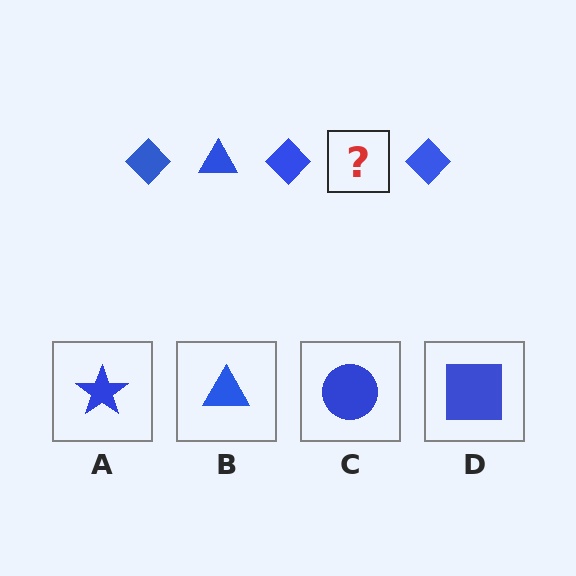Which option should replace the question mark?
Option B.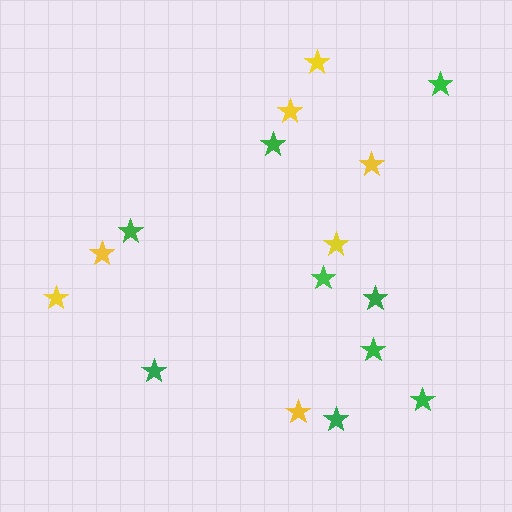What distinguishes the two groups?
There are 2 groups: one group of green stars (9) and one group of yellow stars (7).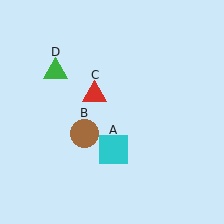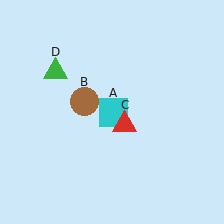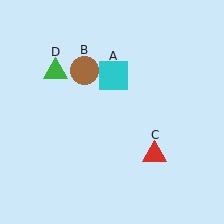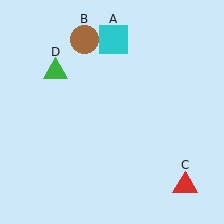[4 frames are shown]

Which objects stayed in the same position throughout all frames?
Green triangle (object D) remained stationary.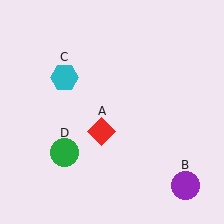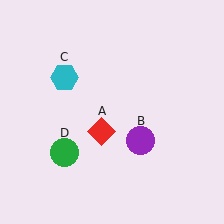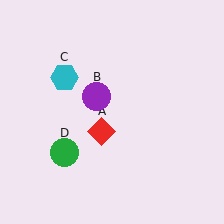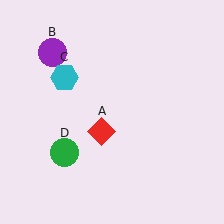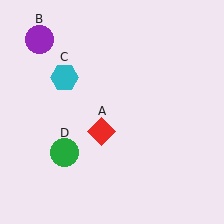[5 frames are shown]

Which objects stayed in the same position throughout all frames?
Red diamond (object A) and cyan hexagon (object C) and green circle (object D) remained stationary.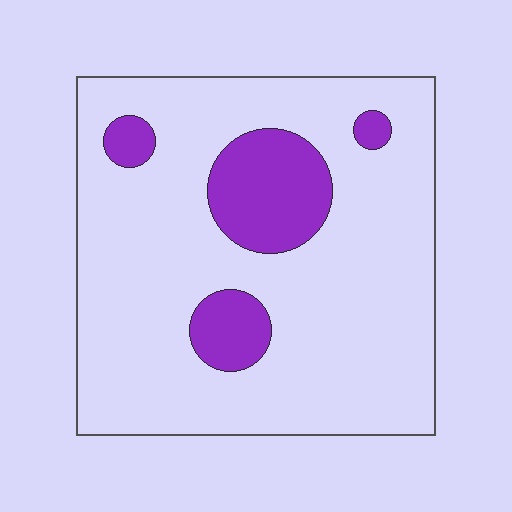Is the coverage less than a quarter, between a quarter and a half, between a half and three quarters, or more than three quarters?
Less than a quarter.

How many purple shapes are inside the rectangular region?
4.